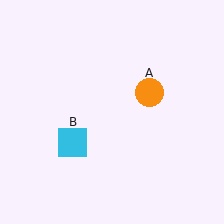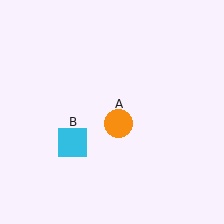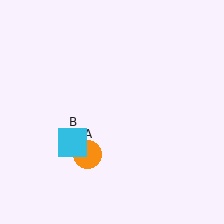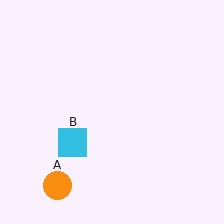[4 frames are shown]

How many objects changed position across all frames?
1 object changed position: orange circle (object A).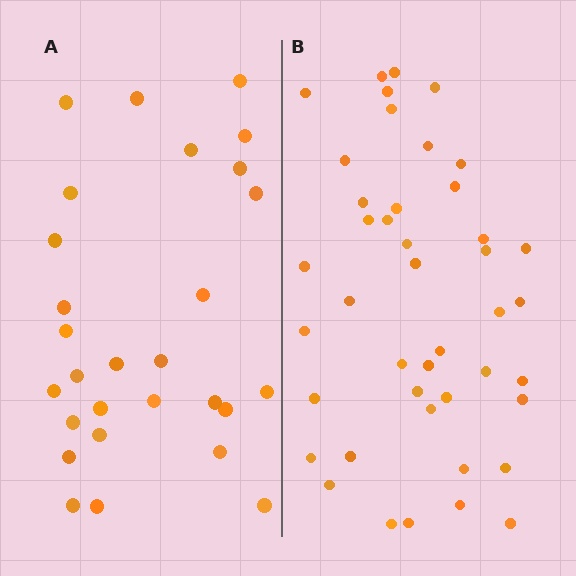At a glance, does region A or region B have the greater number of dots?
Region B (the right region) has more dots.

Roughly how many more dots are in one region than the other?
Region B has approximately 15 more dots than region A.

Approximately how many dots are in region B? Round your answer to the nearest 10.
About 40 dots. (The exact count is 43, which rounds to 40.)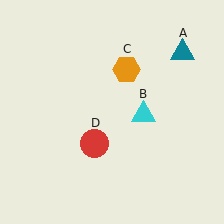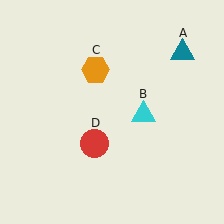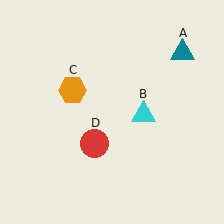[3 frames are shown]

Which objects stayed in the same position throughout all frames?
Teal triangle (object A) and cyan triangle (object B) and red circle (object D) remained stationary.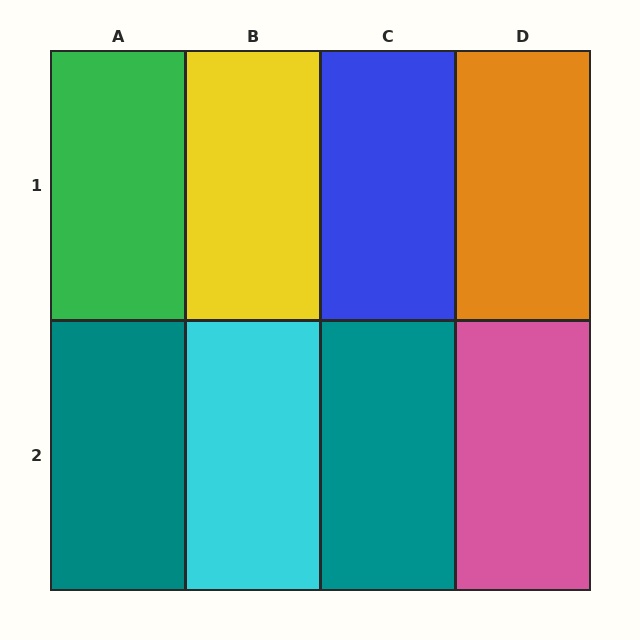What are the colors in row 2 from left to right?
Teal, cyan, teal, pink.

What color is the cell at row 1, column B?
Yellow.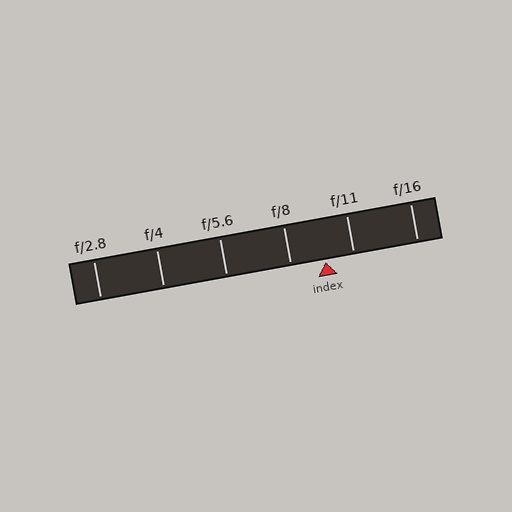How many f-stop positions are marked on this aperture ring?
There are 6 f-stop positions marked.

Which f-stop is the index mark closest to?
The index mark is closest to f/11.